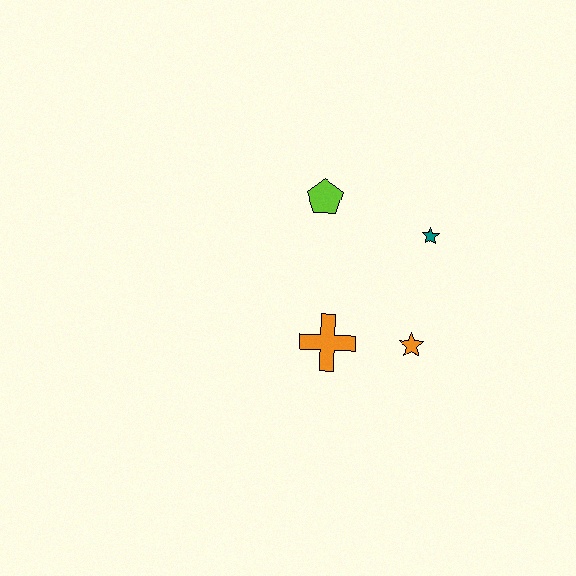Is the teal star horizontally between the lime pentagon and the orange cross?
No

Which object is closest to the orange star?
The orange cross is closest to the orange star.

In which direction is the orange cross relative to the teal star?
The orange cross is below the teal star.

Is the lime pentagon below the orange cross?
No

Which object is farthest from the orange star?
The lime pentagon is farthest from the orange star.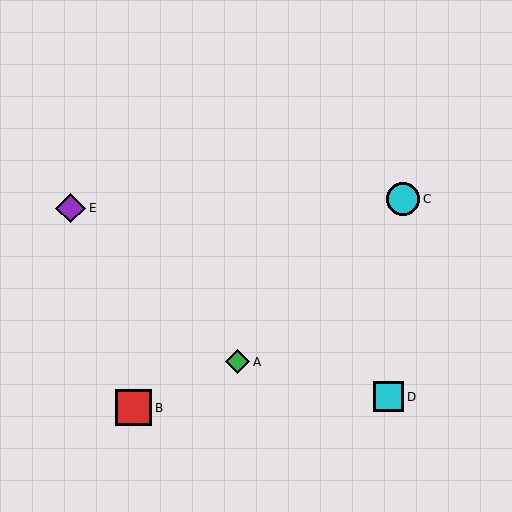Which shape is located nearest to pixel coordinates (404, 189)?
The cyan circle (labeled C) at (403, 199) is nearest to that location.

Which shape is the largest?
The red square (labeled B) is the largest.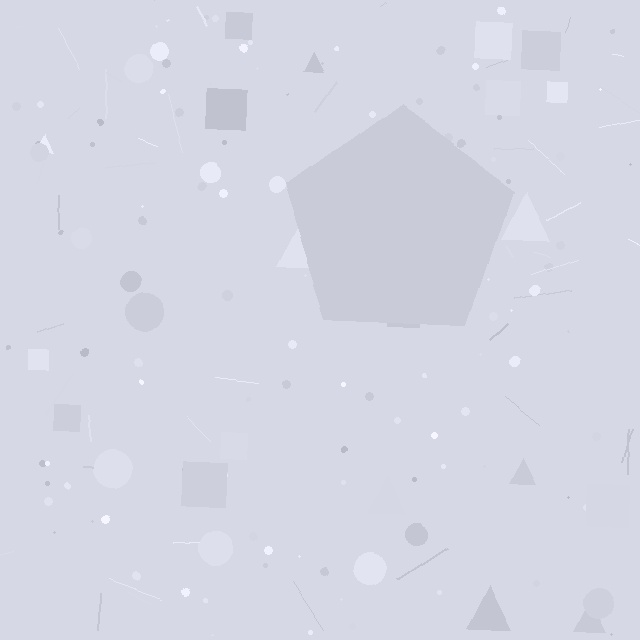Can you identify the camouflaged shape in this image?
The camouflaged shape is a pentagon.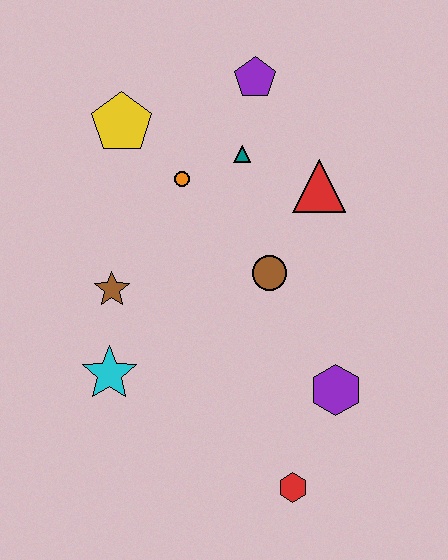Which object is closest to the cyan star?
The brown star is closest to the cyan star.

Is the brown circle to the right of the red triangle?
No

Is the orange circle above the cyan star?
Yes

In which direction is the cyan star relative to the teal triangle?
The cyan star is below the teal triangle.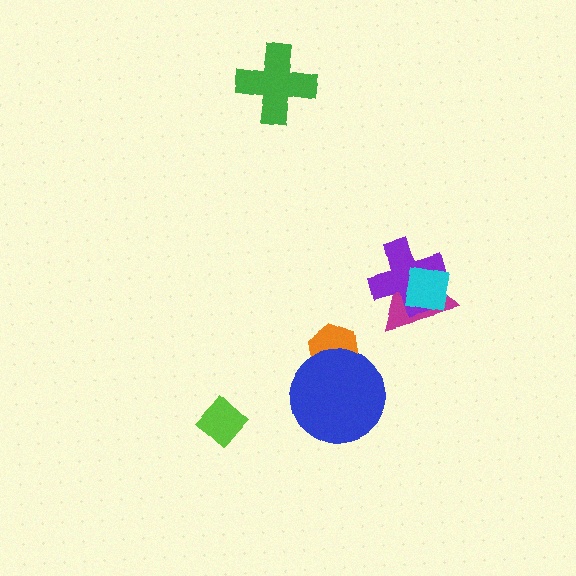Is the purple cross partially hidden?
Yes, it is partially covered by another shape.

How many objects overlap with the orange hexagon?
1 object overlaps with the orange hexagon.